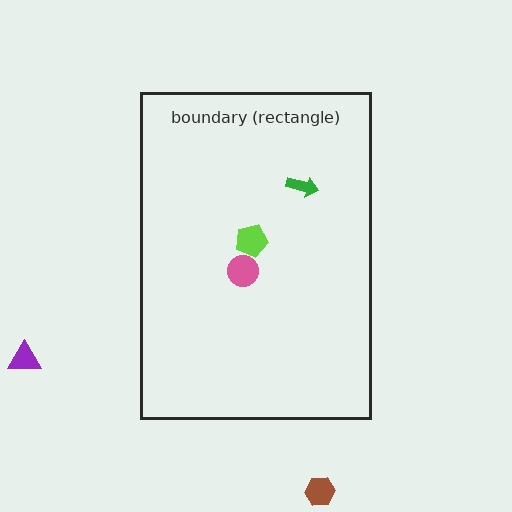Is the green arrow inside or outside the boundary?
Inside.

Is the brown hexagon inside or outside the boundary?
Outside.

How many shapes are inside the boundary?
3 inside, 2 outside.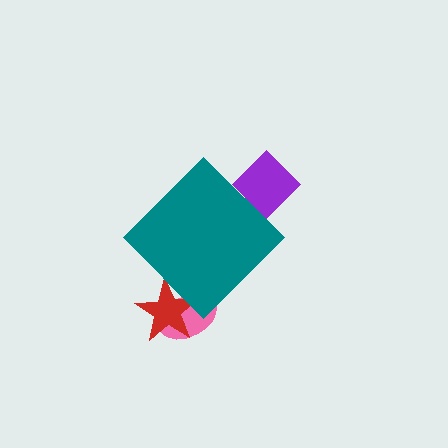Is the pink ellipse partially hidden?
Yes, the pink ellipse is partially hidden behind the teal diamond.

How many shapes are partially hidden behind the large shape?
3 shapes are partially hidden.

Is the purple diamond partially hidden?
Yes, the purple diamond is partially hidden behind the teal diamond.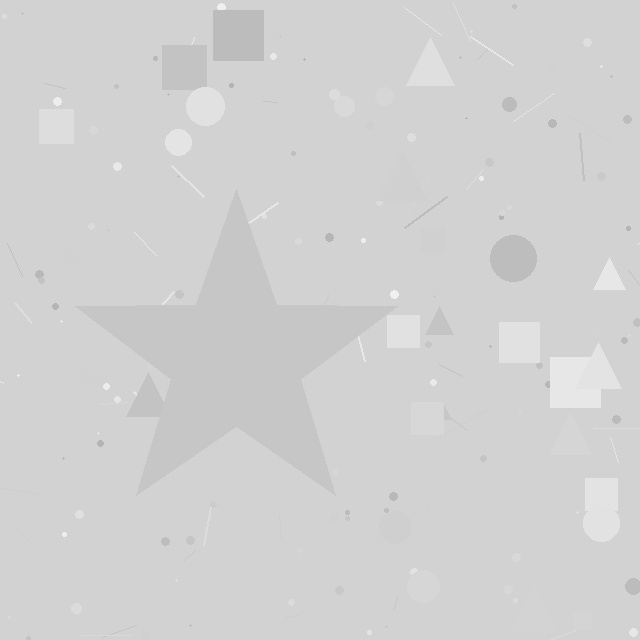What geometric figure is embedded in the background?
A star is embedded in the background.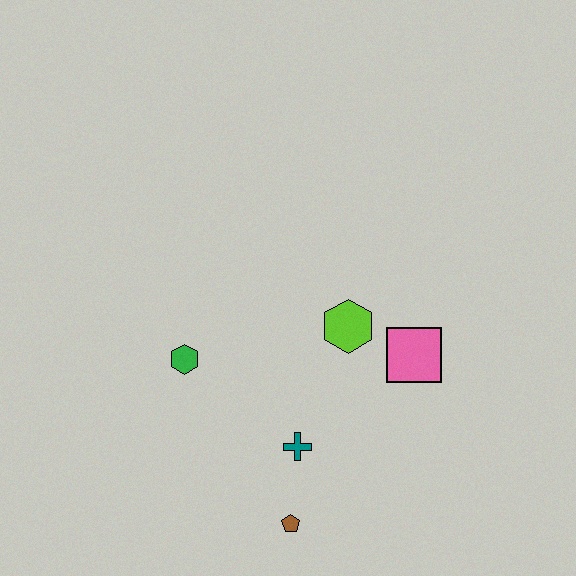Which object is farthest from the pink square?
The green hexagon is farthest from the pink square.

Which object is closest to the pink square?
The lime hexagon is closest to the pink square.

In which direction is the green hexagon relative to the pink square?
The green hexagon is to the left of the pink square.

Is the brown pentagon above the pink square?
No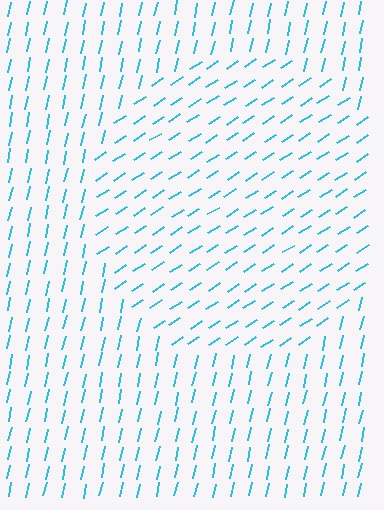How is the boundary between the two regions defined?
The boundary is defined purely by a change in line orientation (approximately 45 degrees difference). All lines are the same color and thickness.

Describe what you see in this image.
The image is filled with small cyan line segments. A circle region in the image has lines oriented differently from the surrounding lines, creating a visible texture boundary.